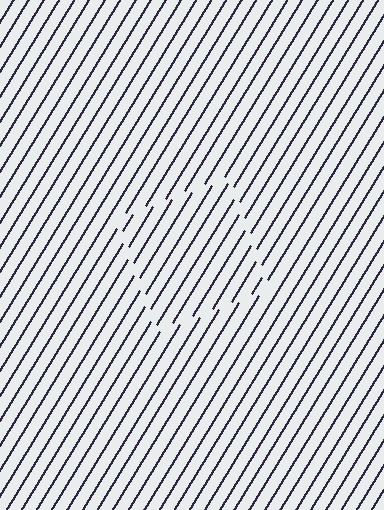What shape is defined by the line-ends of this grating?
An illusory square. The interior of the shape contains the same grating, shifted by half a period — the contour is defined by the phase discontinuity where line-ends from the inner and outer gratings abut.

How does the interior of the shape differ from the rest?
The interior of the shape contains the same grating, shifted by half a period — the contour is defined by the phase discontinuity where line-ends from the inner and outer gratings abut.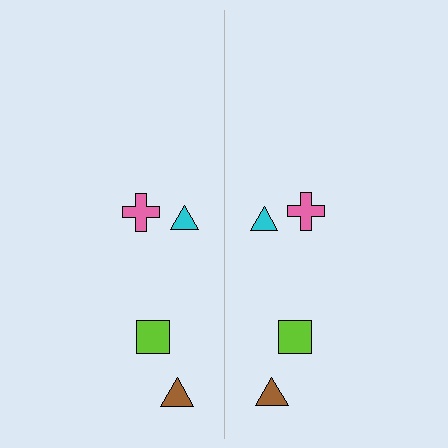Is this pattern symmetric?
Yes, this pattern has bilateral (reflection) symmetry.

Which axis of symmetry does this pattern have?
The pattern has a vertical axis of symmetry running through the center of the image.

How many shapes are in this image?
There are 8 shapes in this image.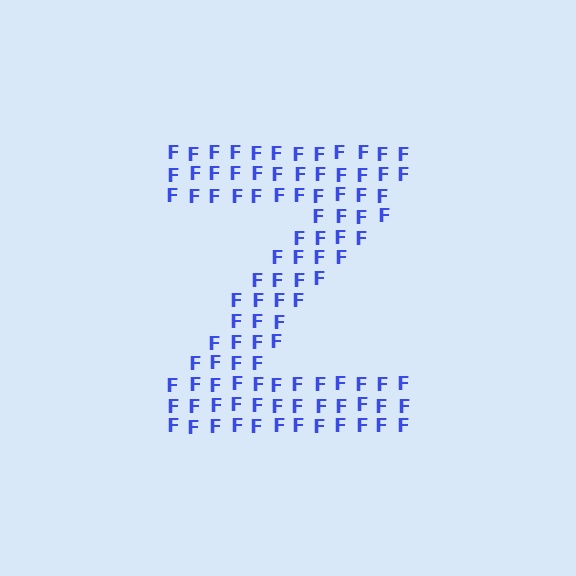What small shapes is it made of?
It is made of small letter F's.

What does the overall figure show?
The overall figure shows the letter Z.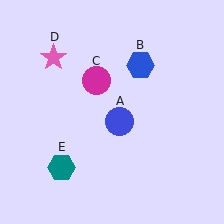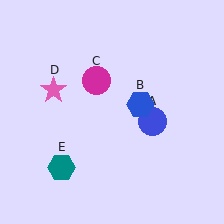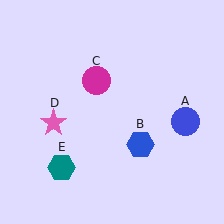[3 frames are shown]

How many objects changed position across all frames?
3 objects changed position: blue circle (object A), blue hexagon (object B), pink star (object D).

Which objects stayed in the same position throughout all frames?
Magenta circle (object C) and teal hexagon (object E) remained stationary.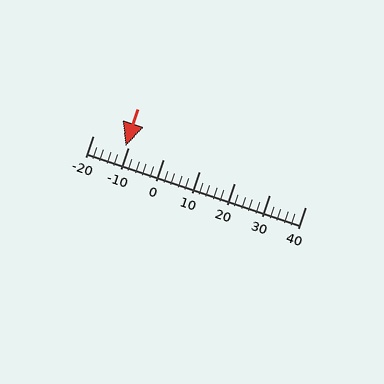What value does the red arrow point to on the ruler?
The red arrow points to approximately -11.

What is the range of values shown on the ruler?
The ruler shows values from -20 to 40.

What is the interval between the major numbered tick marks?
The major tick marks are spaced 10 units apart.